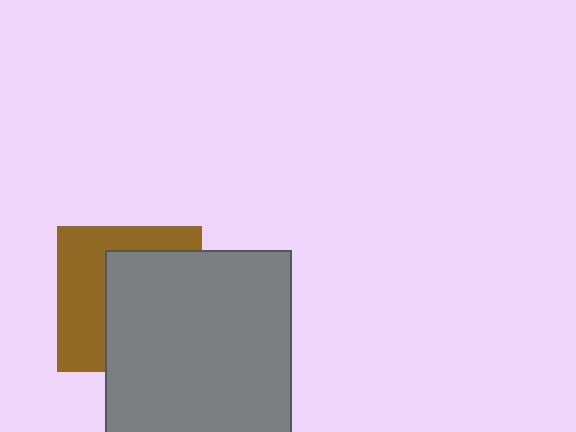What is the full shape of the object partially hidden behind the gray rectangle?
The partially hidden object is a brown square.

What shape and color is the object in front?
The object in front is a gray rectangle.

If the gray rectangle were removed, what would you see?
You would see the complete brown square.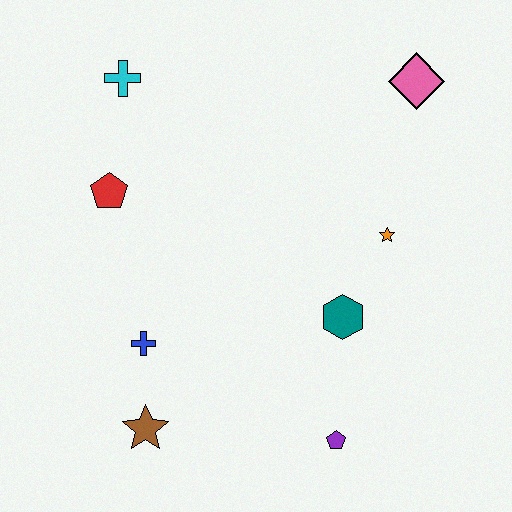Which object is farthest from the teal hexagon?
The cyan cross is farthest from the teal hexagon.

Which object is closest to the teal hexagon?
The orange star is closest to the teal hexagon.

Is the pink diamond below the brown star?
No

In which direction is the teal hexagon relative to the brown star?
The teal hexagon is to the right of the brown star.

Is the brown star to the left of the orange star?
Yes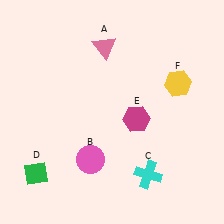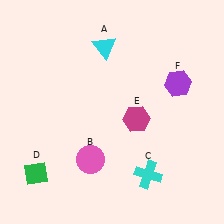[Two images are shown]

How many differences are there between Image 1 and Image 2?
There are 2 differences between the two images.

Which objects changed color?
A changed from pink to cyan. F changed from yellow to purple.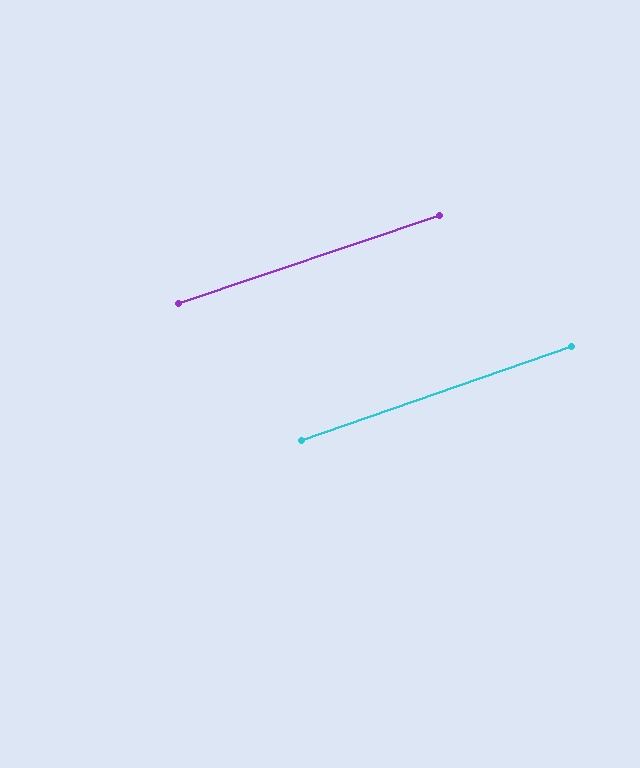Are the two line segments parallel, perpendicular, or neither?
Parallel — their directions differ by only 0.5°.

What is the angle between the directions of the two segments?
Approximately 1 degree.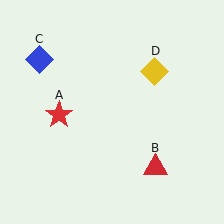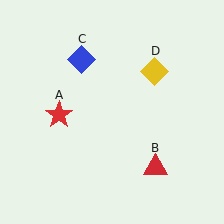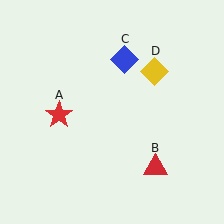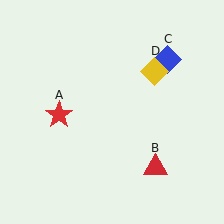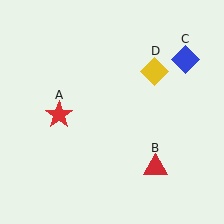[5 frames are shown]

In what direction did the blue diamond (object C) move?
The blue diamond (object C) moved right.